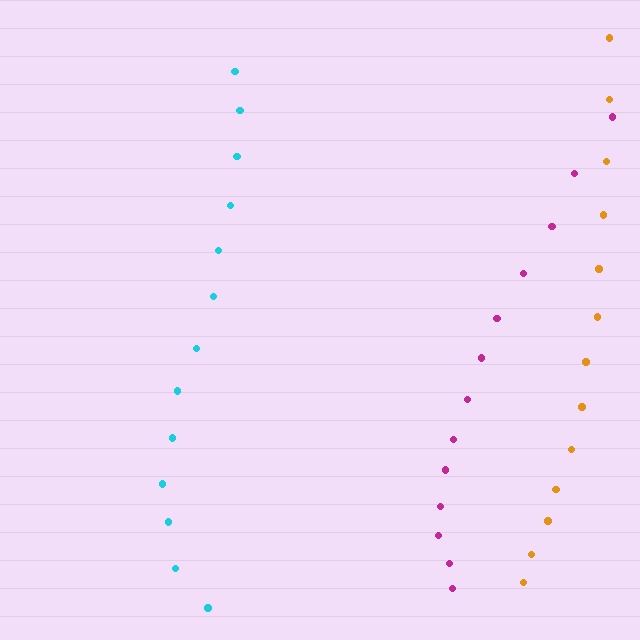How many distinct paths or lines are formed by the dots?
There are 3 distinct paths.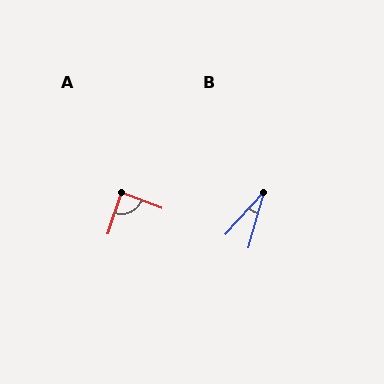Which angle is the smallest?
B, at approximately 27 degrees.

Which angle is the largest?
A, at approximately 86 degrees.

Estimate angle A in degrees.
Approximately 86 degrees.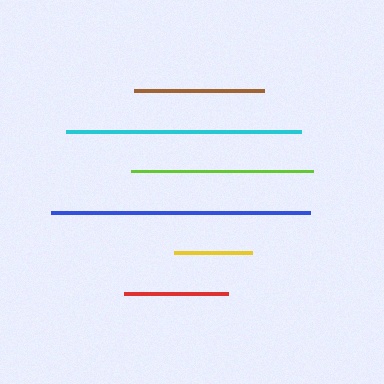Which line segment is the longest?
The blue line is the longest at approximately 259 pixels.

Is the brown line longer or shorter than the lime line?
The lime line is longer than the brown line.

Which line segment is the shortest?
The yellow line is the shortest at approximately 78 pixels.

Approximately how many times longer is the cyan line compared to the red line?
The cyan line is approximately 2.2 times the length of the red line.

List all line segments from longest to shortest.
From longest to shortest: blue, cyan, lime, brown, red, yellow.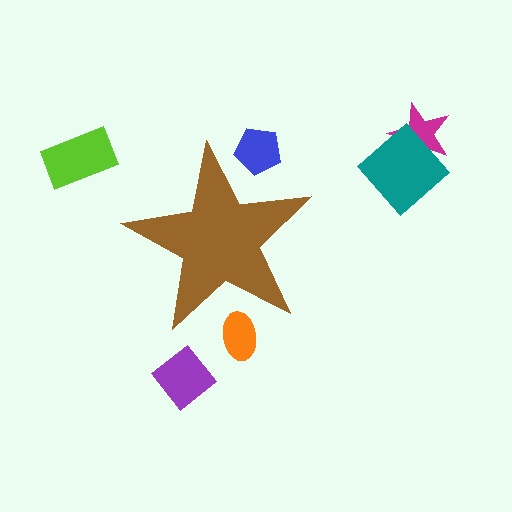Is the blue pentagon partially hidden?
Yes, the blue pentagon is partially hidden behind the brown star.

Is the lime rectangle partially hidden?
No, the lime rectangle is fully visible.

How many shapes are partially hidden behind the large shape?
2 shapes are partially hidden.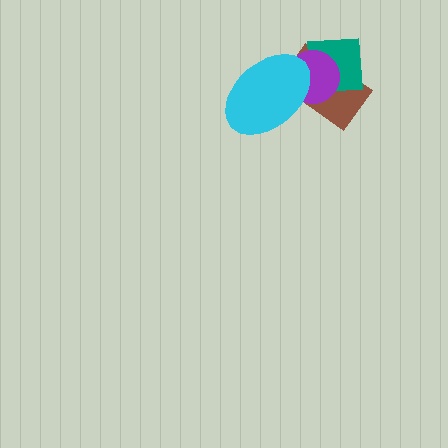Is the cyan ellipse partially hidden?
No, no other shape covers it.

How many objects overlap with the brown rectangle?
3 objects overlap with the brown rectangle.